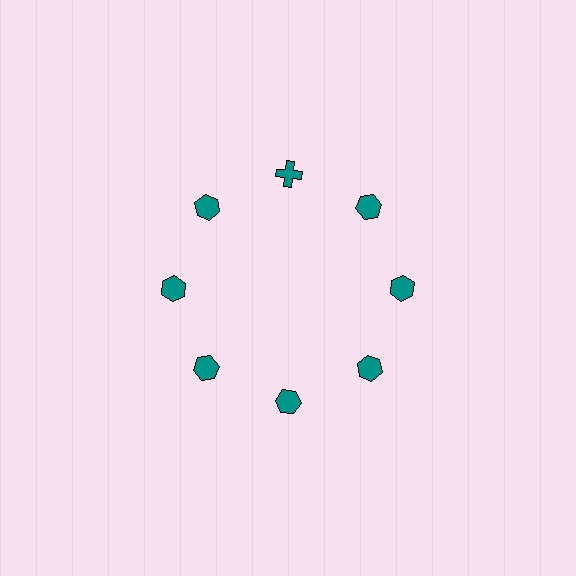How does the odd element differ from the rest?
It has a different shape: cross instead of hexagon.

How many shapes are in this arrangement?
There are 8 shapes arranged in a ring pattern.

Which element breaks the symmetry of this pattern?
The teal cross at roughly the 12 o'clock position breaks the symmetry. All other shapes are teal hexagons.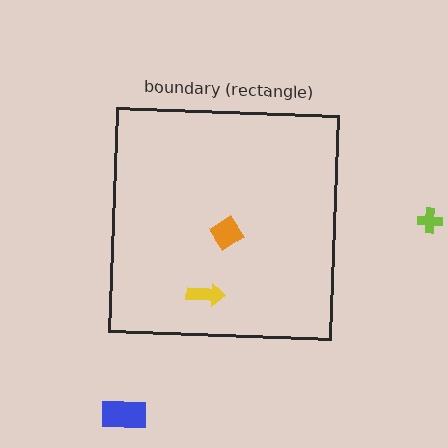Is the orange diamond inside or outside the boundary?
Inside.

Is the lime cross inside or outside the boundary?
Outside.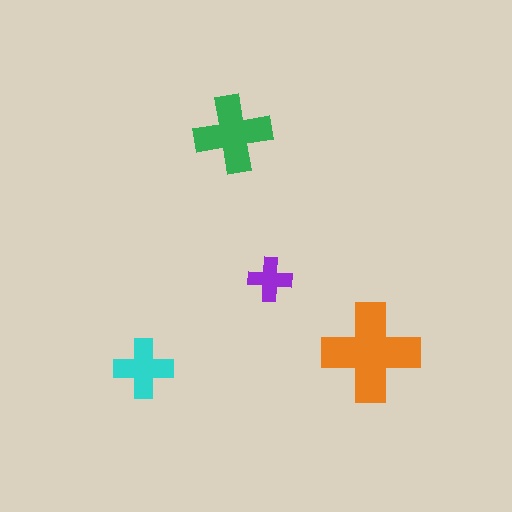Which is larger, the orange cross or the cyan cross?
The orange one.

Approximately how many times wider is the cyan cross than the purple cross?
About 1.5 times wider.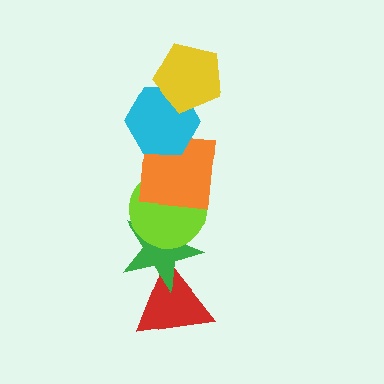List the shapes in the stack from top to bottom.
From top to bottom: the yellow pentagon, the cyan hexagon, the orange square, the lime circle, the green star, the red triangle.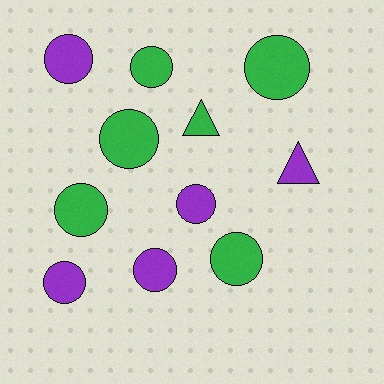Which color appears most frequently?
Green, with 6 objects.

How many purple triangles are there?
There is 1 purple triangle.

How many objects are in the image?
There are 11 objects.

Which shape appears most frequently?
Circle, with 9 objects.